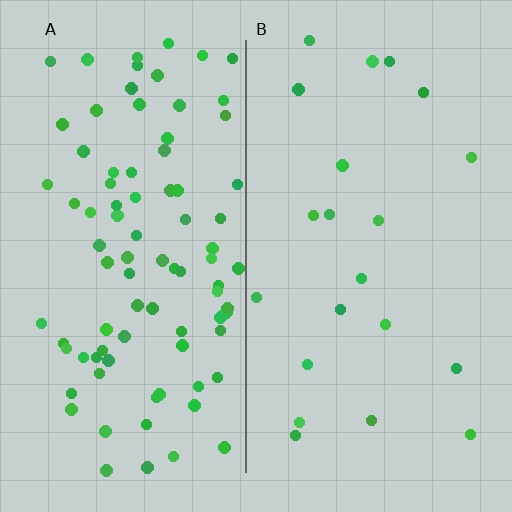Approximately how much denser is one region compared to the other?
Approximately 4.2× — region A over region B.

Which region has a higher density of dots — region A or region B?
A (the left).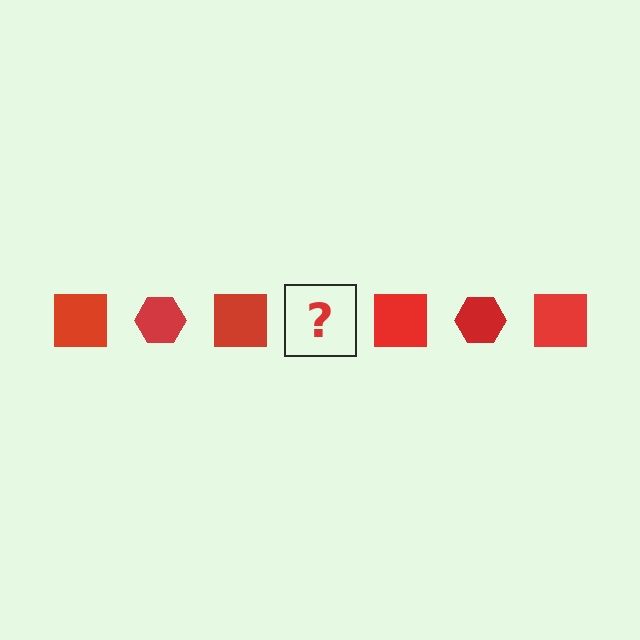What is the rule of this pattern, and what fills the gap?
The rule is that the pattern cycles through square, hexagon shapes in red. The gap should be filled with a red hexagon.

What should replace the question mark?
The question mark should be replaced with a red hexagon.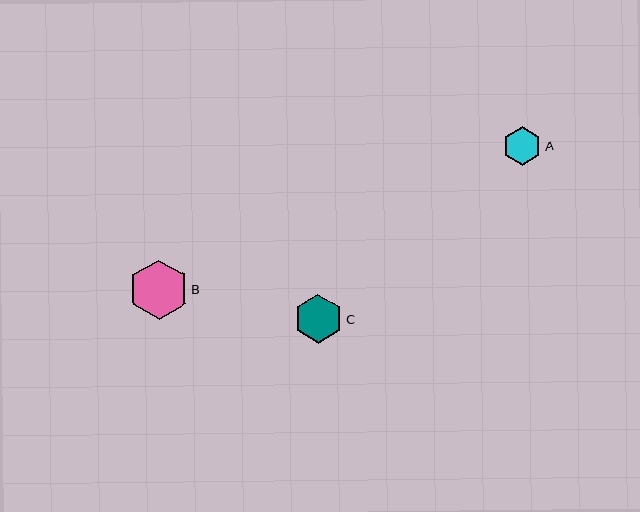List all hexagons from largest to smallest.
From largest to smallest: B, C, A.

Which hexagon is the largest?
Hexagon B is the largest with a size of approximately 60 pixels.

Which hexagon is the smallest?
Hexagon A is the smallest with a size of approximately 39 pixels.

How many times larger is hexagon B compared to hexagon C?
Hexagon B is approximately 1.2 times the size of hexagon C.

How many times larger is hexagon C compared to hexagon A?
Hexagon C is approximately 1.3 times the size of hexagon A.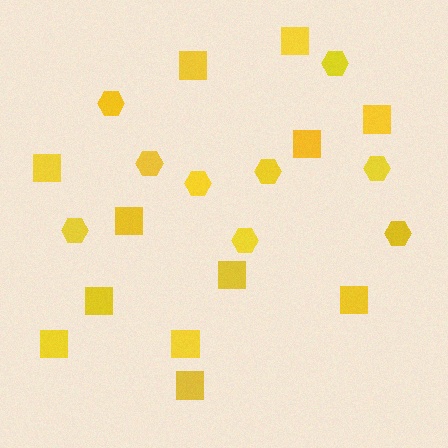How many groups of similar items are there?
There are 2 groups: one group of hexagons (9) and one group of squares (12).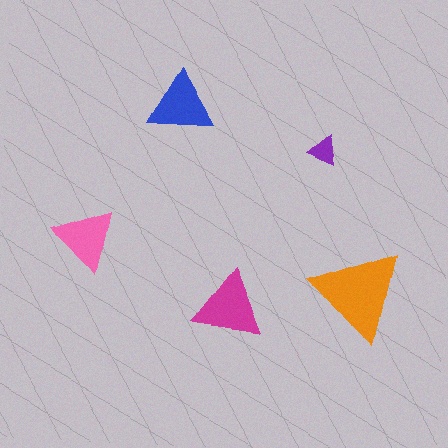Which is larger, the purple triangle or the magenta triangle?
The magenta one.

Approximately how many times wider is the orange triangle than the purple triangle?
About 3 times wider.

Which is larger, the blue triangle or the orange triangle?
The orange one.